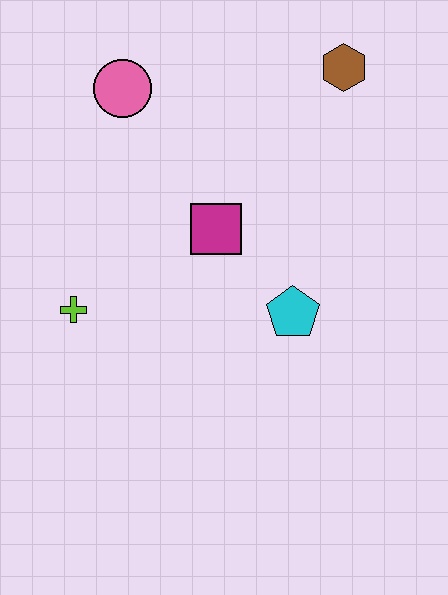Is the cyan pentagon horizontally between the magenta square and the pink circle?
No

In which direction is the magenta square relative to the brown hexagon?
The magenta square is below the brown hexagon.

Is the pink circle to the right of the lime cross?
Yes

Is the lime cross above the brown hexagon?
No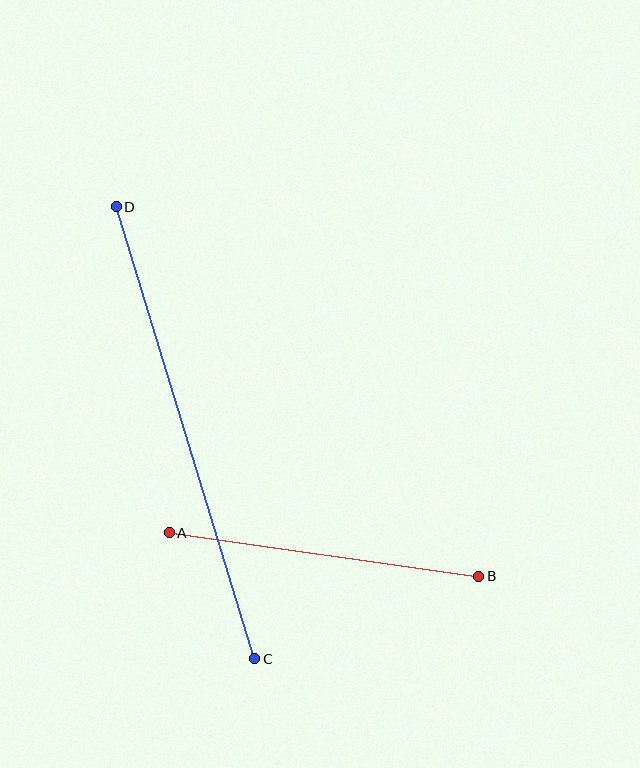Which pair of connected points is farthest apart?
Points C and D are farthest apart.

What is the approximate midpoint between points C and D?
The midpoint is at approximately (186, 433) pixels.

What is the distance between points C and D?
The distance is approximately 473 pixels.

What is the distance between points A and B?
The distance is approximately 313 pixels.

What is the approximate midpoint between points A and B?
The midpoint is at approximately (324, 555) pixels.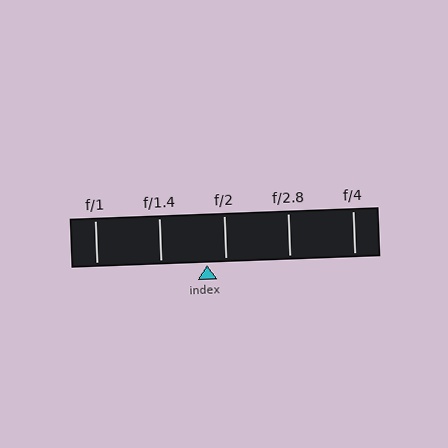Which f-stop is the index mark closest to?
The index mark is closest to f/2.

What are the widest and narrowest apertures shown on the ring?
The widest aperture shown is f/1 and the narrowest is f/4.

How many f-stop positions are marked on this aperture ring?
There are 5 f-stop positions marked.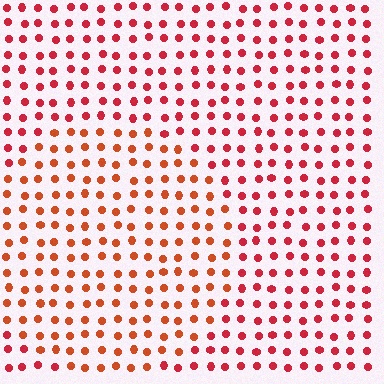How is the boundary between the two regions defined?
The boundary is defined purely by a slight shift in hue (about 24 degrees). Spacing, size, and orientation are identical on both sides.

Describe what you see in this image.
The image is filled with small red elements in a uniform arrangement. A circle-shaped region is visible where the elements are tinted to a slightly different hue, forming a subtle color boundary.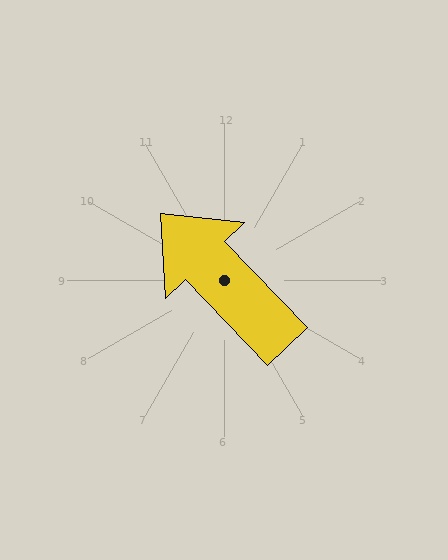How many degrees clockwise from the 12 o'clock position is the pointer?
Approximately 316 degrees.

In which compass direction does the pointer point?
Northwest.